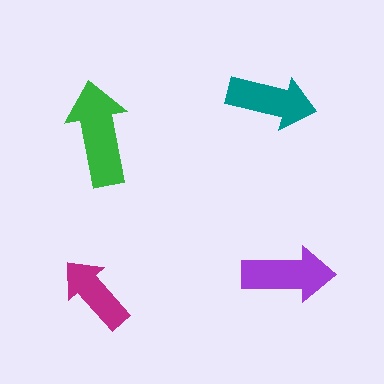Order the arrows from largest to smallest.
the green one, the purple one, the teal one, the magenta one.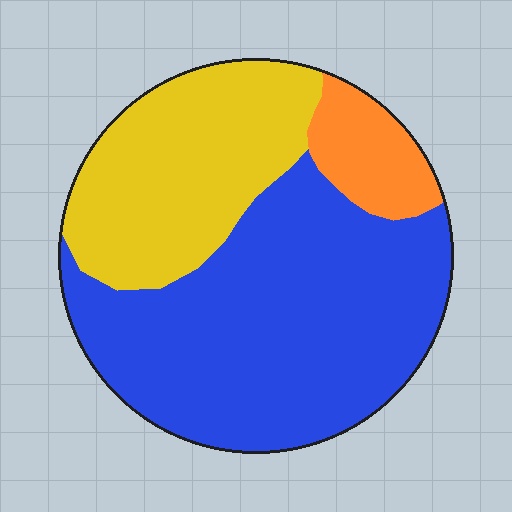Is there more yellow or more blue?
Blue.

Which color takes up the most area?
Blue, at roughly 60%.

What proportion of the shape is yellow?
Yellow takes up between a quarter and a half of the shape.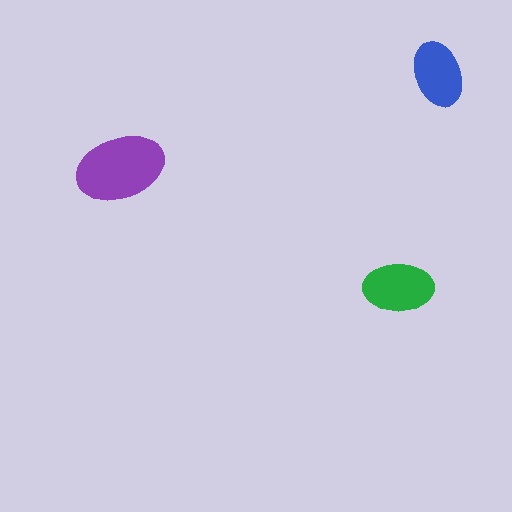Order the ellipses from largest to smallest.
the purple one, the green one, the blue one.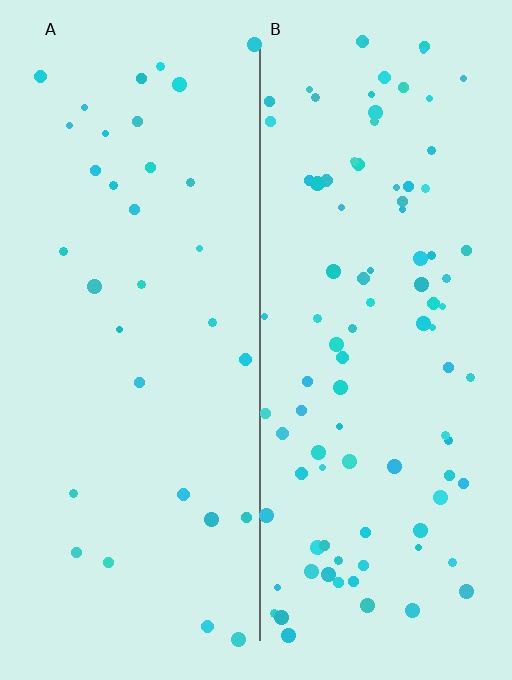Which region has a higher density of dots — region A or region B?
B (the right).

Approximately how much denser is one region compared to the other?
Approximately 2.9× — region B over region A.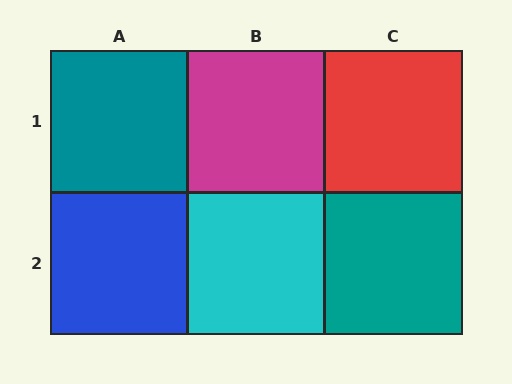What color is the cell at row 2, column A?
Blue.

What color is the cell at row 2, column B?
Cyan.